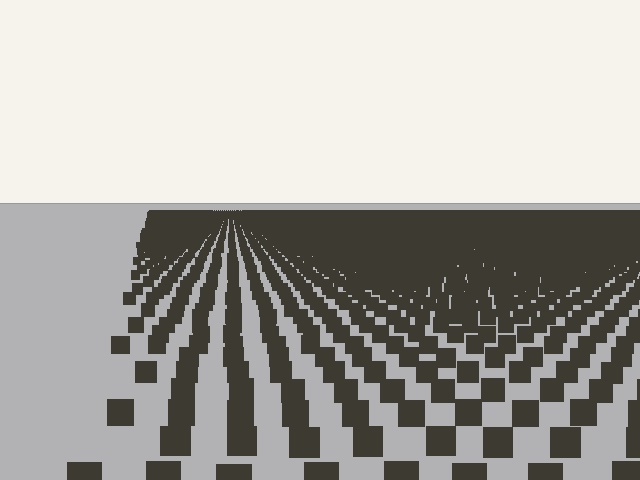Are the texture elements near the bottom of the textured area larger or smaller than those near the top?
Larger. Near the bottom, elements are closer to the viewer and appear at a bigger on-screen size.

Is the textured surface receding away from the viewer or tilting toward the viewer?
The surface is receding away from the viewer. Texture elements get smaller and denser toward the top.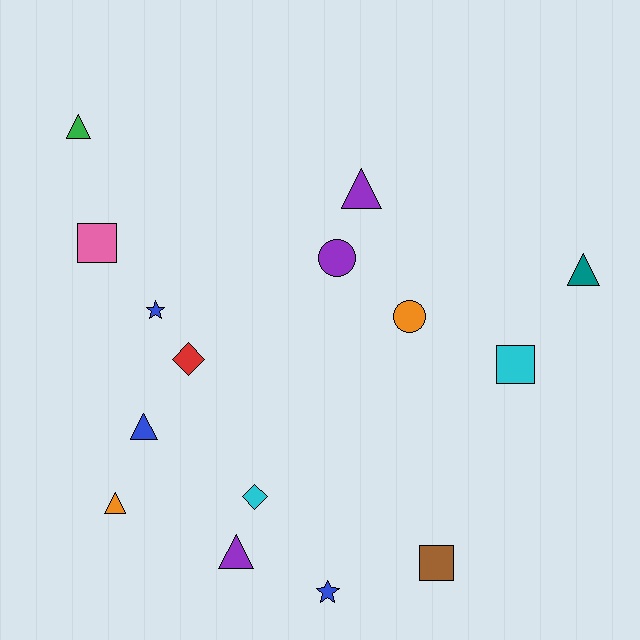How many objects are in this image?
There are 15 objects.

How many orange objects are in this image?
There are 2 orange objects.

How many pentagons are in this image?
There are no pentagons.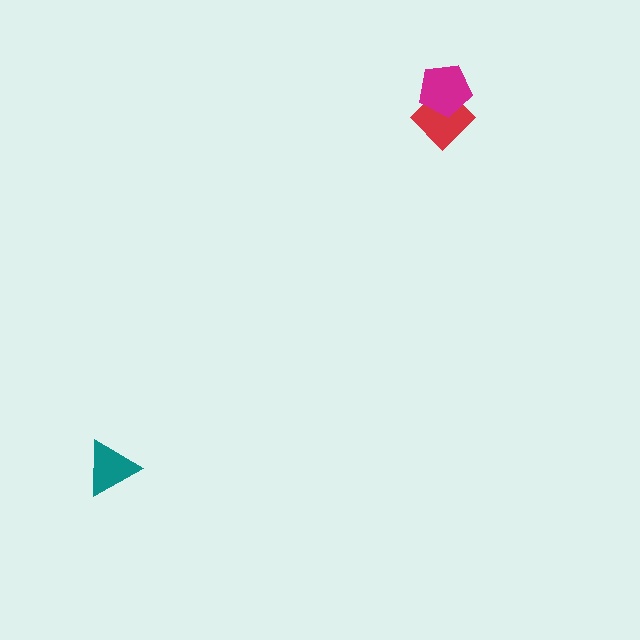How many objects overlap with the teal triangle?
0 objects overlap with the teal triangle.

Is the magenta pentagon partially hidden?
No, no other shape covers it.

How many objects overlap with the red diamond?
1 object overlaps with the red diamond.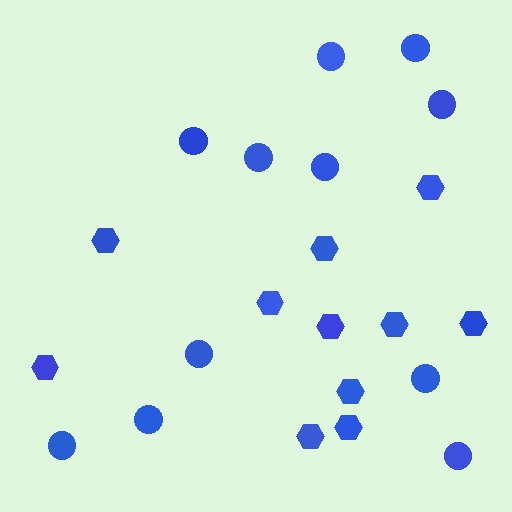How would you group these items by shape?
There are 2 groups: one group of hexagons (11) and one group of circles (11).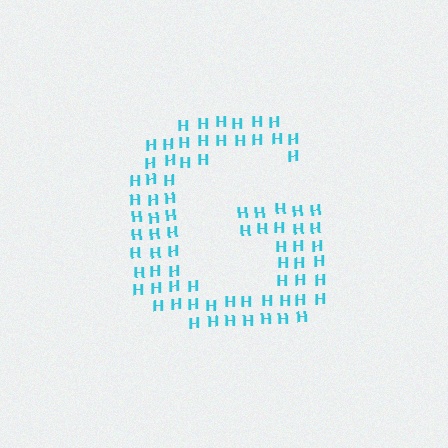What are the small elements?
The small elements are letter H's.